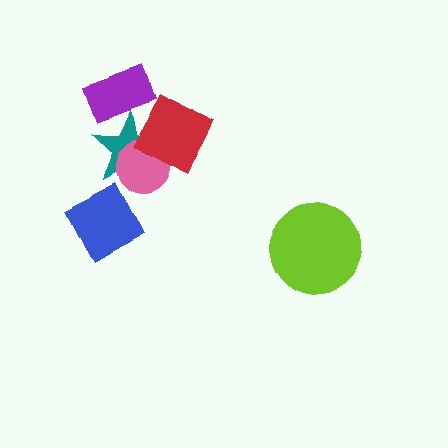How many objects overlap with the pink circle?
2 objects overlap with the pink circle.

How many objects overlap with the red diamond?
2 objects overlap with the red diamond.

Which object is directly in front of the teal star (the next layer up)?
The pink circle is directly in front of the teal star.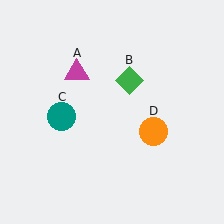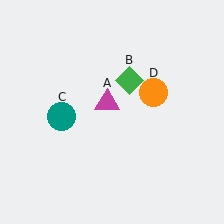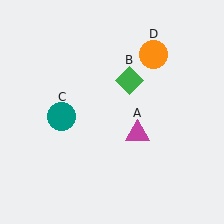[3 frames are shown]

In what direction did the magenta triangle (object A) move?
The magenta triangle (object A) moved down and to the right.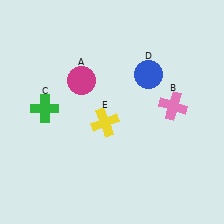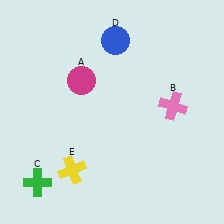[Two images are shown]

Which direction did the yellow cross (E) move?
The yellow cross (E) moved down.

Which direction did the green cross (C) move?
The green cross (C) moved down.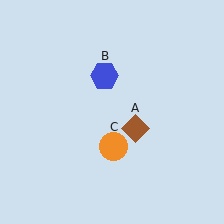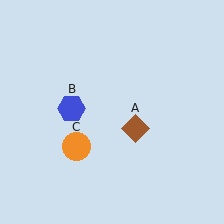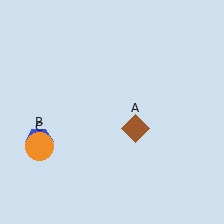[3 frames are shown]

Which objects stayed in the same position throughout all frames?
Brown diamond (object A) remained stationary.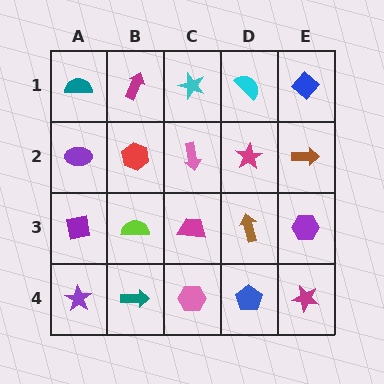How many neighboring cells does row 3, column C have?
4.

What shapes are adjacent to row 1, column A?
A purple ellipse (row 2, column A), a magenta arrow (row 1, column B).